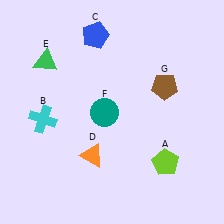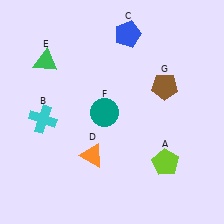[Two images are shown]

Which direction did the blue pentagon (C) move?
The blue pentagon (C) moved right.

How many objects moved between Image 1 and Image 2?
1 object moved between the two images.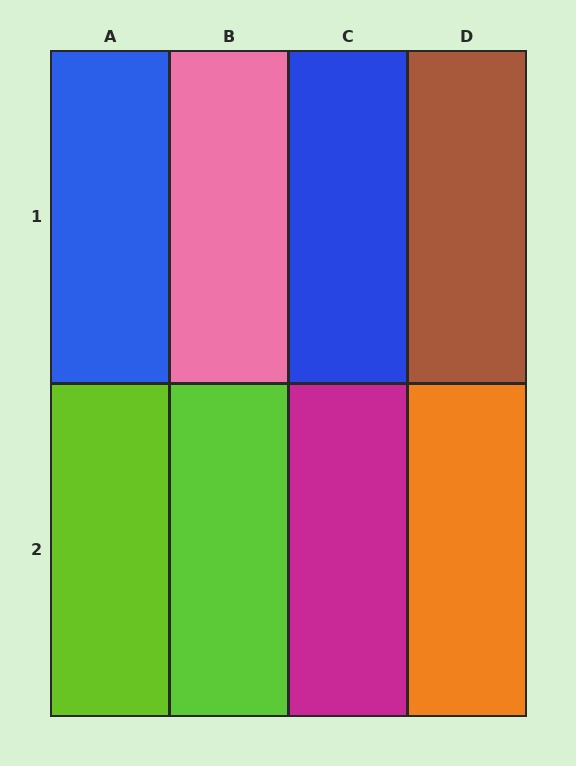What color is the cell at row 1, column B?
Pink.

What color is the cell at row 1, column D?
Brown.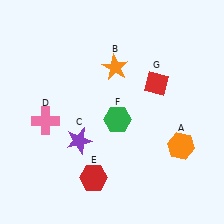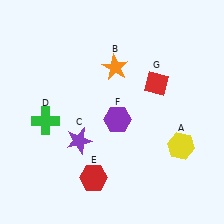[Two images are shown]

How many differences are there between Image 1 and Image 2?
There are 3 differences between the two images.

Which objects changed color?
A changed from orange to yellow. D changed from pink to green. F changed from green to purple.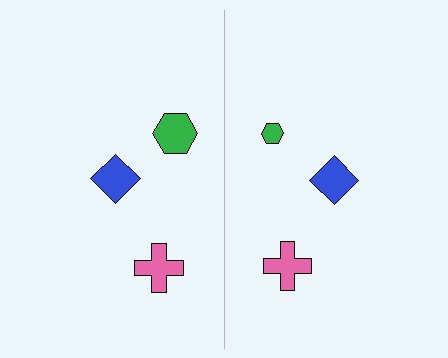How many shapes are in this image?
There are 6 shapes in this image.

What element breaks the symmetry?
The green hexagon on the right side has a different size than its mirror counterpart.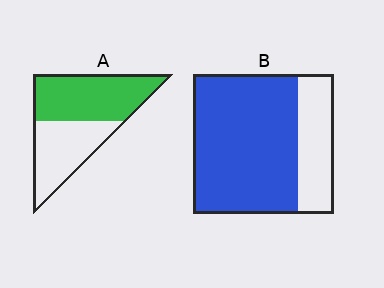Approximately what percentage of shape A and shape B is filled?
A is approximately 55% and B is approximately 75%.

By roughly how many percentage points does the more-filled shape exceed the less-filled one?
By roughly 20 percentage points (B over A).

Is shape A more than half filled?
Yes.